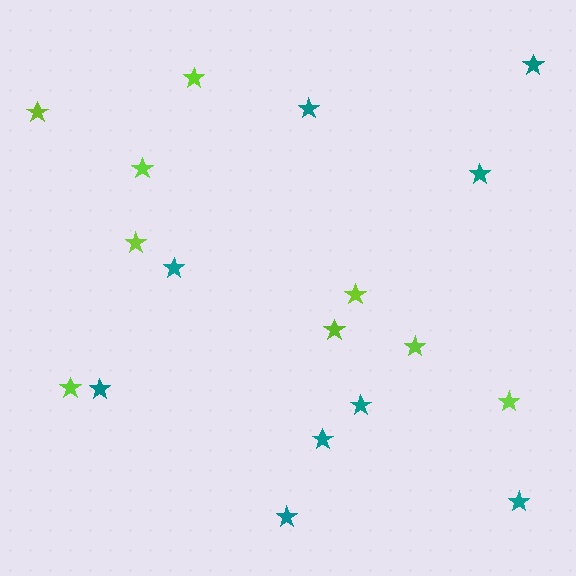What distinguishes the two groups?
There are 2 groups: one group of teal stars (9) and one group of lime stars (9).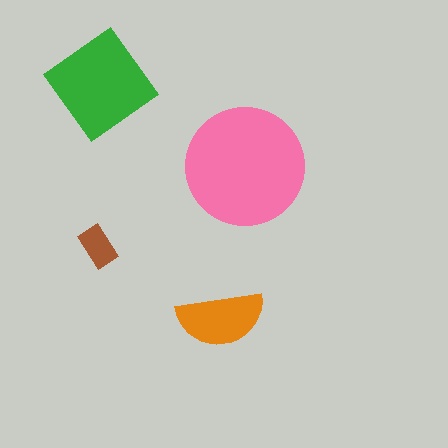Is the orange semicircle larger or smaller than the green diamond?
Smaller.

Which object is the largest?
The pink circle.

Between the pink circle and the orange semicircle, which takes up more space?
The pink circle.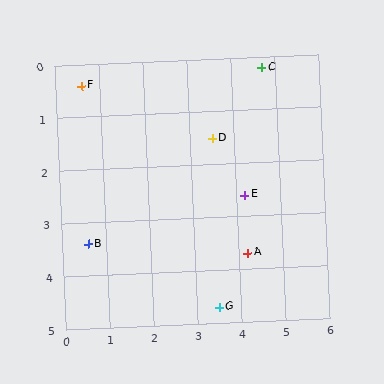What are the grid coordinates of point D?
Point D is at approximately (3.5, 1.5).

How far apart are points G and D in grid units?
Points G and D are about 3.2 grid units apart.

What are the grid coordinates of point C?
Point C is at approximately (4.7, 0.2).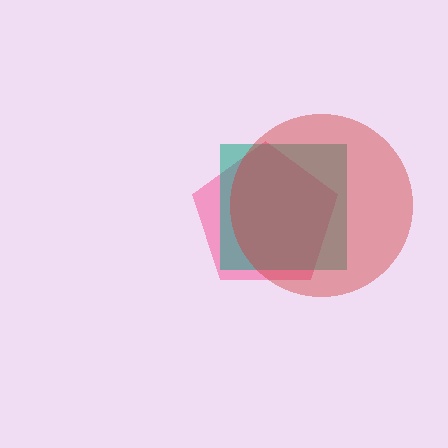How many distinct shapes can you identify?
There are 3 distinct shapes: a pink pentagon, a teal square, a red circle.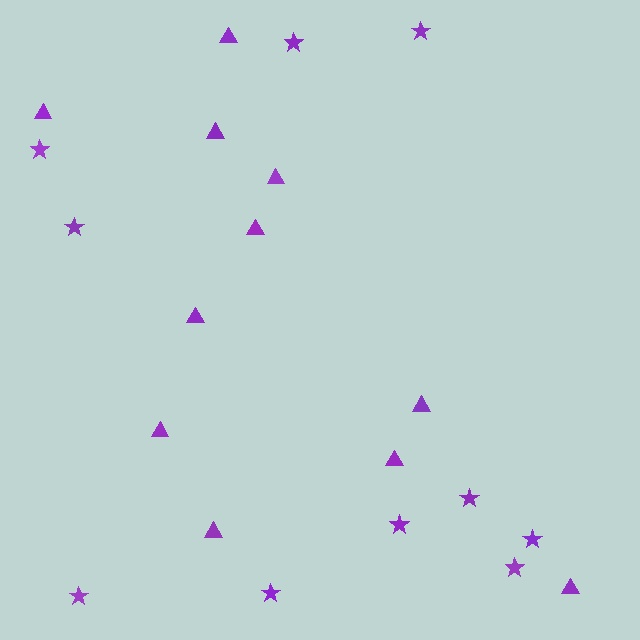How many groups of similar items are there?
There are 2 groups: one group of stars (10) and one group of triangles (11).